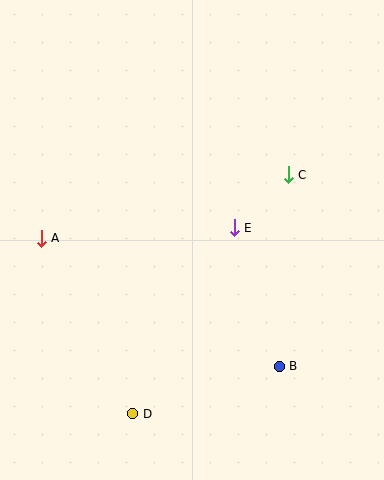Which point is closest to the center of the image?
Point E at (234, 228) is closest to the center.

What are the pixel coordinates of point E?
Point E is at (234, 228).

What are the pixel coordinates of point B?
Point B is at (279, 366).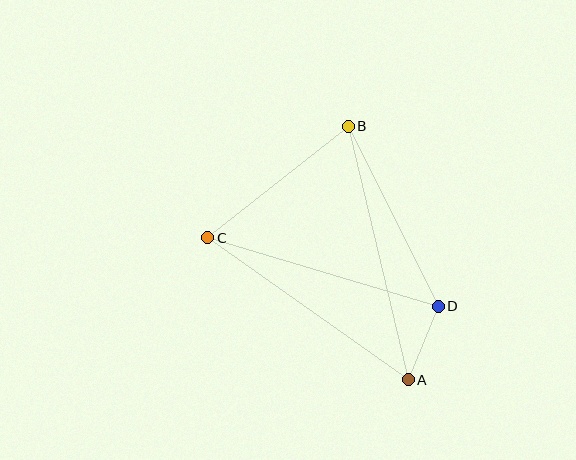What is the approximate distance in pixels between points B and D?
The distance between B and D is approximately 201 pixels.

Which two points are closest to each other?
Points A and D are closest to each other.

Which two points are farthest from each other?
Points A and B are farthest from each other.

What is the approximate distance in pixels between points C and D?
The distance between C and D is approximately 241 pixels.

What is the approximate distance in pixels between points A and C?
The distance between A and C is approximately 246 pixels.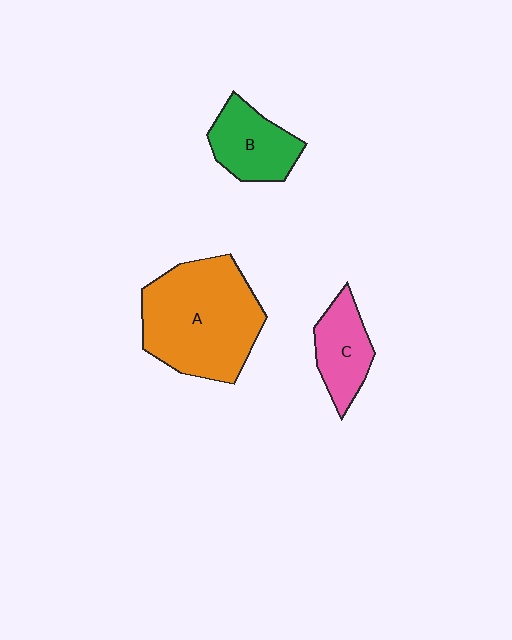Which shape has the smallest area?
Shape C (pink).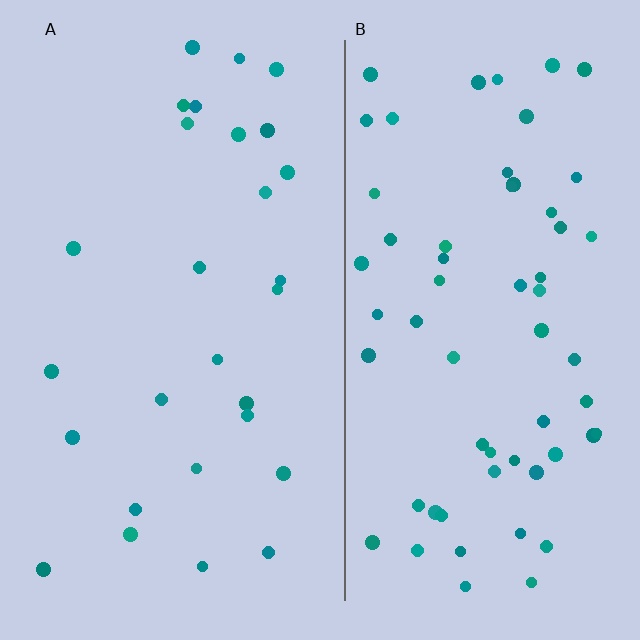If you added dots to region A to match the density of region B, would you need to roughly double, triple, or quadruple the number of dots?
Approximately double.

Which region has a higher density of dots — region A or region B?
B (the right).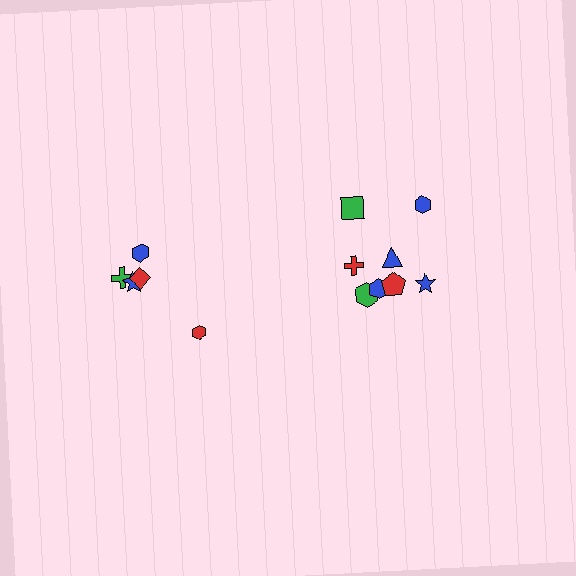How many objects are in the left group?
There are 5 objects.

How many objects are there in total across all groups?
There are 13 objects.